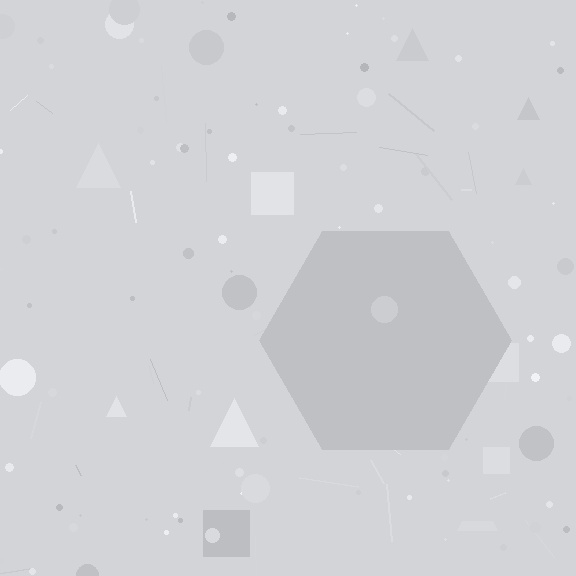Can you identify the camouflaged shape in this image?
The camouflaged shape is a hexagon.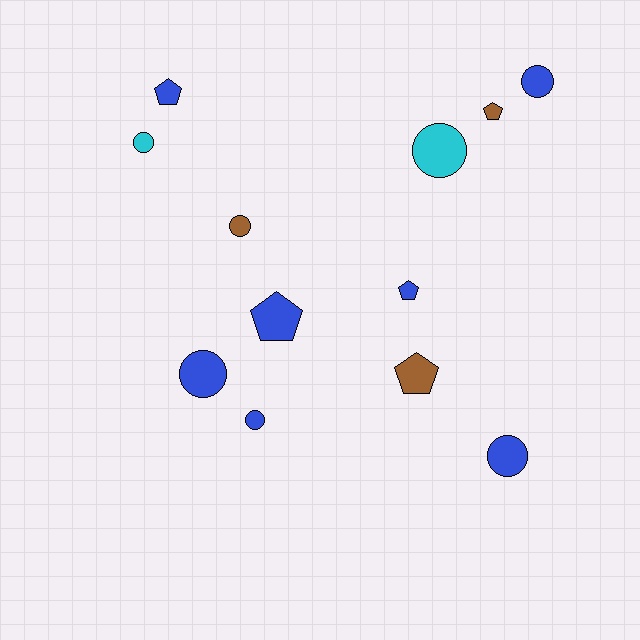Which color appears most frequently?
Blue, with 7 objects.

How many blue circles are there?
There are 4 blue circles.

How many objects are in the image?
There are 12 objects.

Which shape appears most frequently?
Circle, with 7 objects.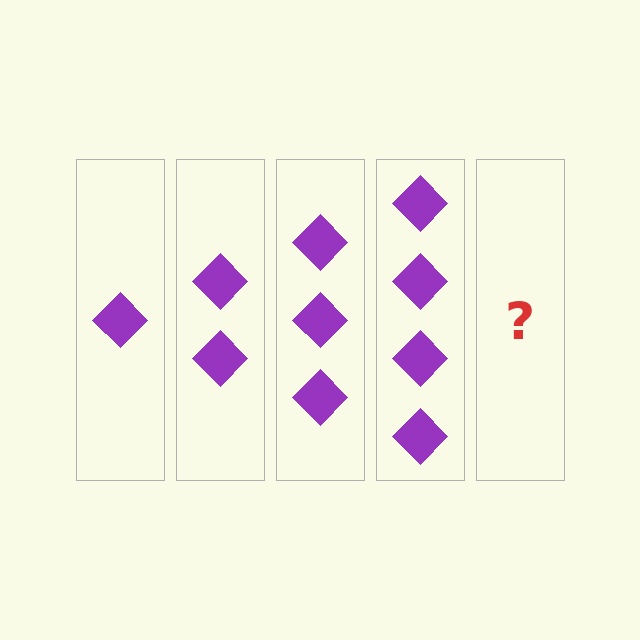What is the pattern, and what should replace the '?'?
The pattern is that each step adds one more diamond. The '?' should be 5 diamonds.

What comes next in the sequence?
The next element should be 5 diamonds.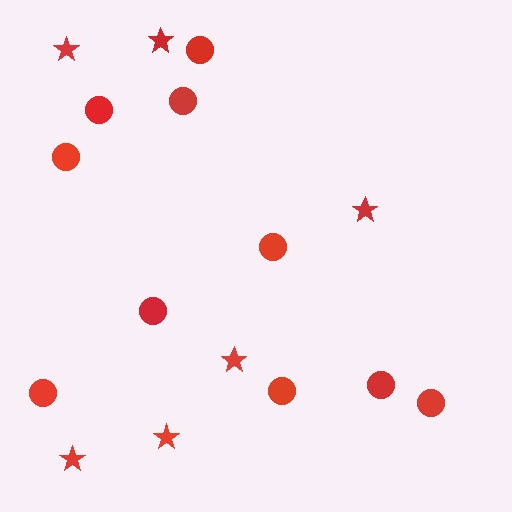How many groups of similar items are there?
There are 2 groups: one group of stars (6) and one group of circles (10).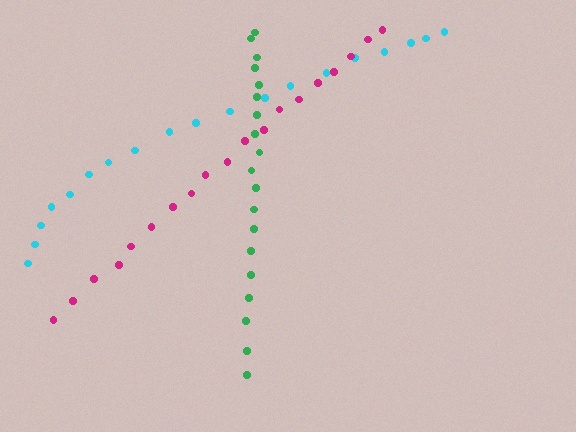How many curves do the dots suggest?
There are 3 distinct paths.